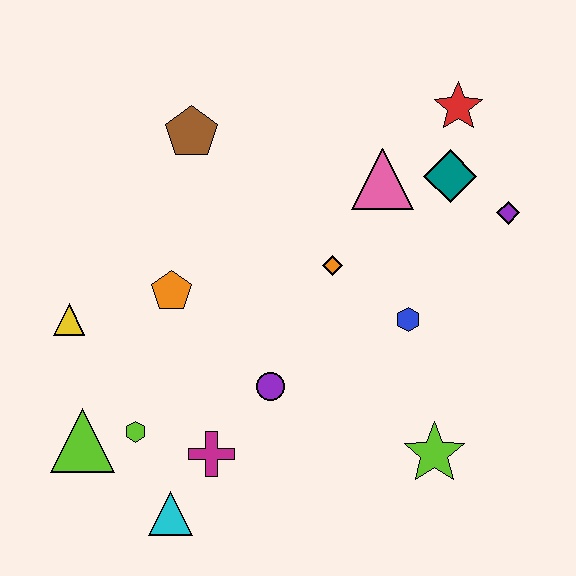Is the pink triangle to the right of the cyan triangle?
Yes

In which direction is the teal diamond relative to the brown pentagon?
The teal diamond is to the right of the brown pentagon.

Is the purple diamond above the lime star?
Yes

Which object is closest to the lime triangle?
The lime hexagon is closest to the lime triangle.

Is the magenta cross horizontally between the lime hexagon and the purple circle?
Yes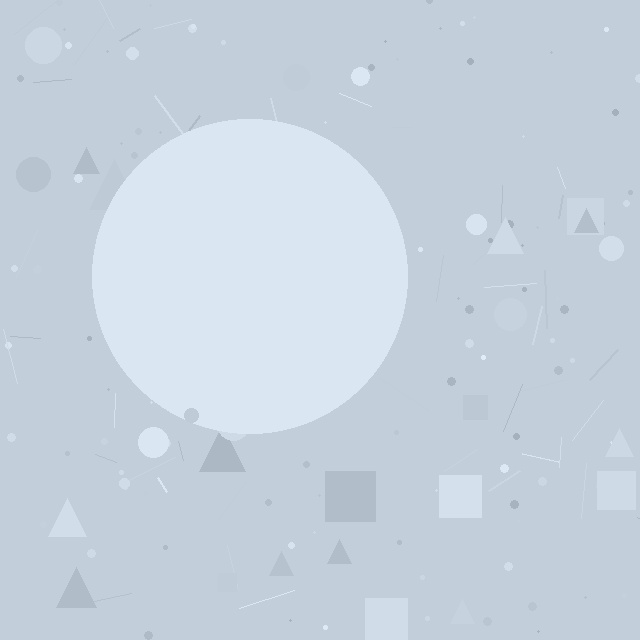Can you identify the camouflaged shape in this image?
The camouflaged shape is a circle.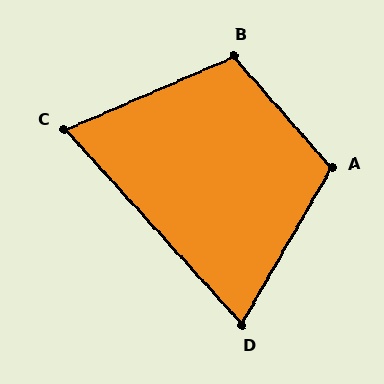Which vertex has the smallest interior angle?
C, at approximately 71 degrees.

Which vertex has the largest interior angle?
A, at approximately 109 degrees.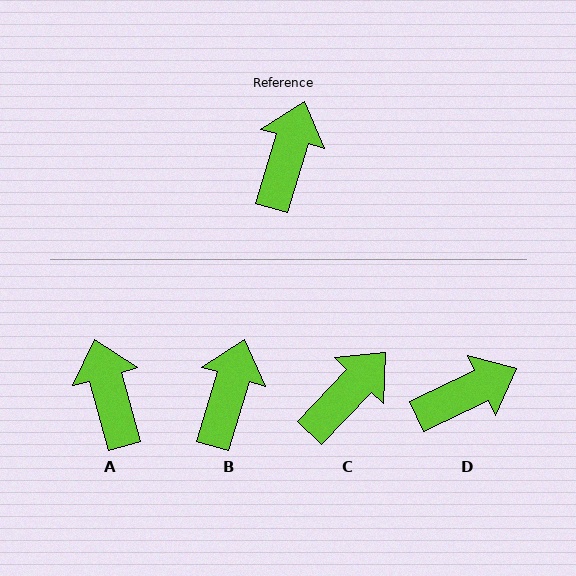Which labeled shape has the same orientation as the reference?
B.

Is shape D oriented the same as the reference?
No, it is off by about 47 degrees.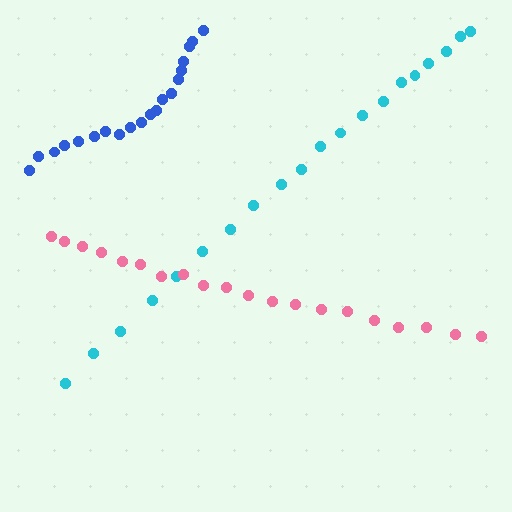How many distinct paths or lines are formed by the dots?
There are 3 distinct paths.